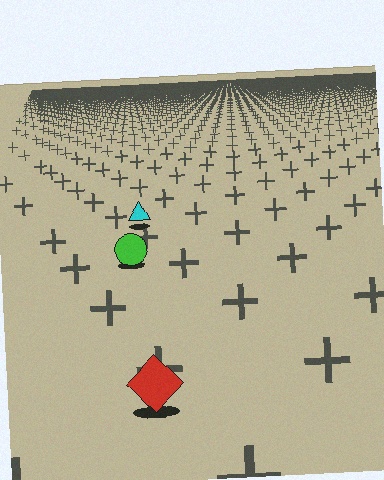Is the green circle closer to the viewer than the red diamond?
No. The red diamond is closer — you can tell from the texture gradient: the ground texture is coarser near it.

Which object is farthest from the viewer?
The cyan triangle is farthest from the viewer. It appears smaller and the ground texture around it is denser.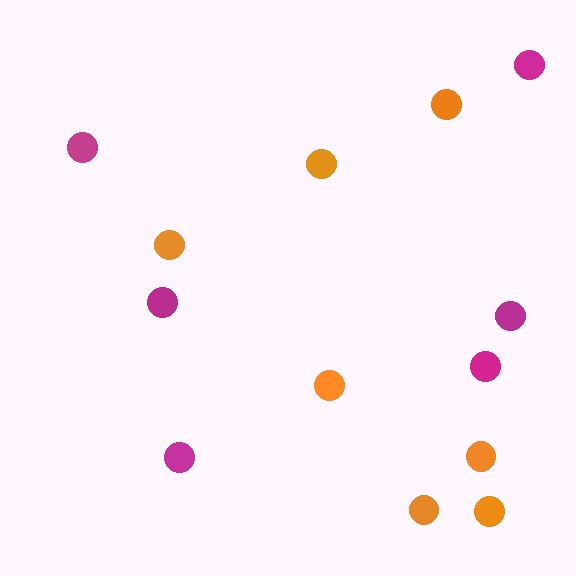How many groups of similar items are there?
There are 2 groups: one group of magenta circles (6) and one group of orange circles (7).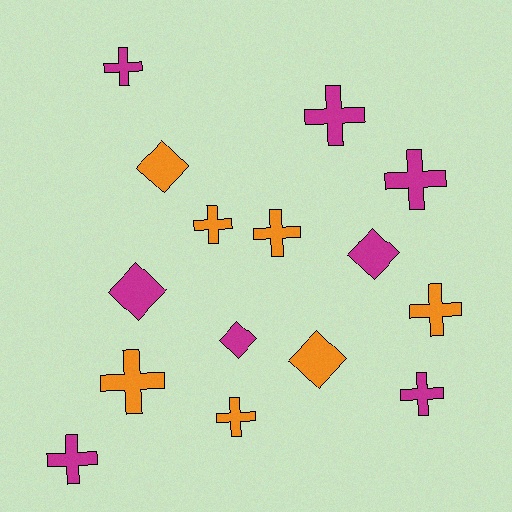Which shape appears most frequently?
Cross, with 10 objects.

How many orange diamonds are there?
There are 2 orange diamonds.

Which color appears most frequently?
Magenta, with 8 objects.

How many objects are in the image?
There are 15 objects.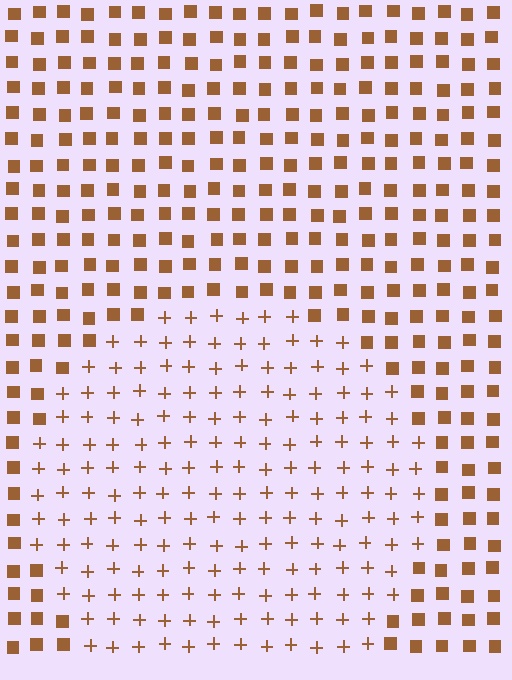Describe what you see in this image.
The image is filled with small brown elements arranged in a uniform grid. A circle-shaped region contains plus signs, while the surrounding area contains squares. The boundary is defined purely by the change in element shape.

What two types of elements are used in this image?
The image uses plus signs inside the circle region and squares outside it.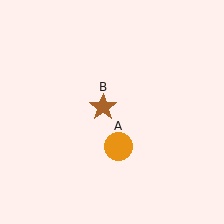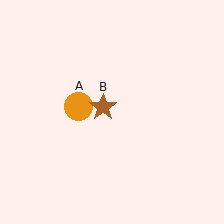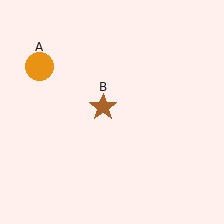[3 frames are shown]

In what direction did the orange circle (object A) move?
The orange circle (object A) moved up and to the left.